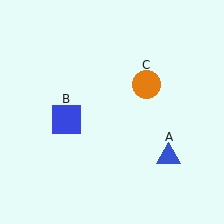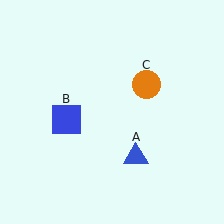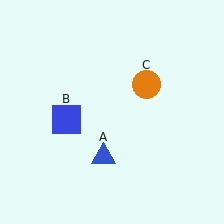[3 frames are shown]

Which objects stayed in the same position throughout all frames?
Blue square (object B) and orange circle (object C) remained stationary.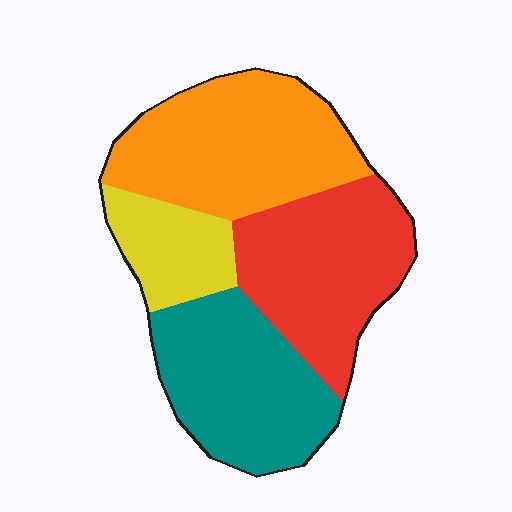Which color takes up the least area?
Yellow, at roughly 15%.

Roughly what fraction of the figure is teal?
Teal takes up about one quarter (1/4) of the figure.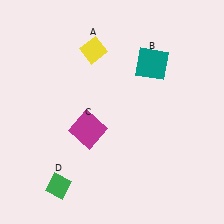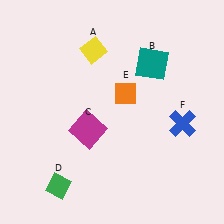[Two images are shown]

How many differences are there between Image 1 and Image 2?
There are 2 differences between the two images.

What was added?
An orange diamond (E), a blue cross (F) were added in Image 2.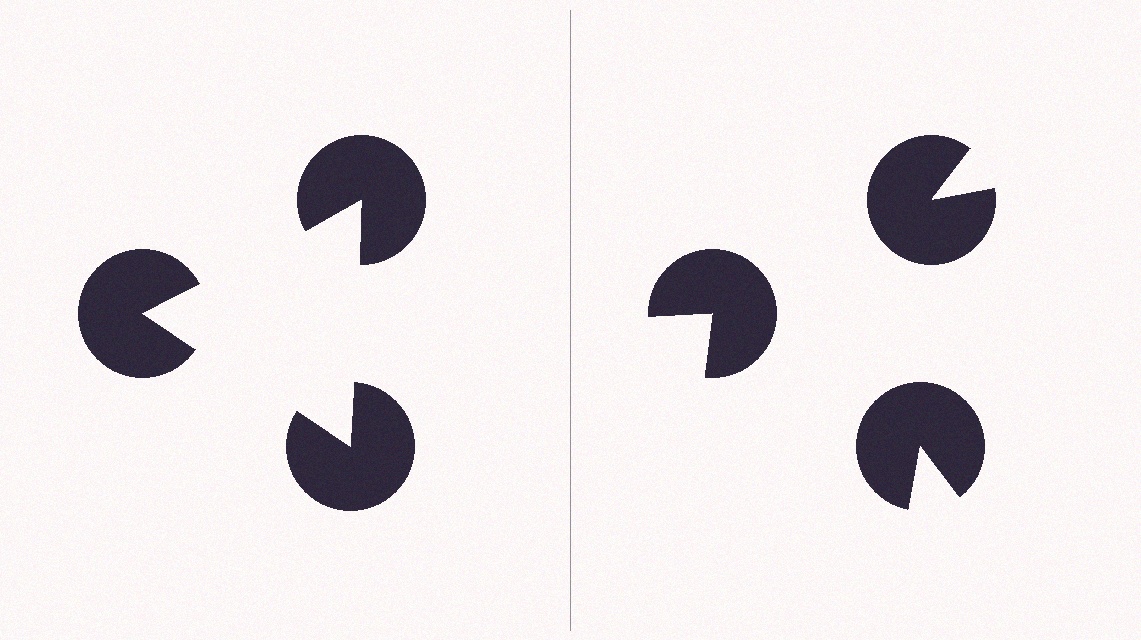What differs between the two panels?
The pac-man discs are positioned identically on both sides; only the wedge orientations differ. On the left they align to a triangle; on the right they are misaligned.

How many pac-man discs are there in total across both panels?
6 — 3 on each side.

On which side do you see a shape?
An illusory triangle appears on the left side. On the right side the wedge cuts are rotated, so no coherent shape forms.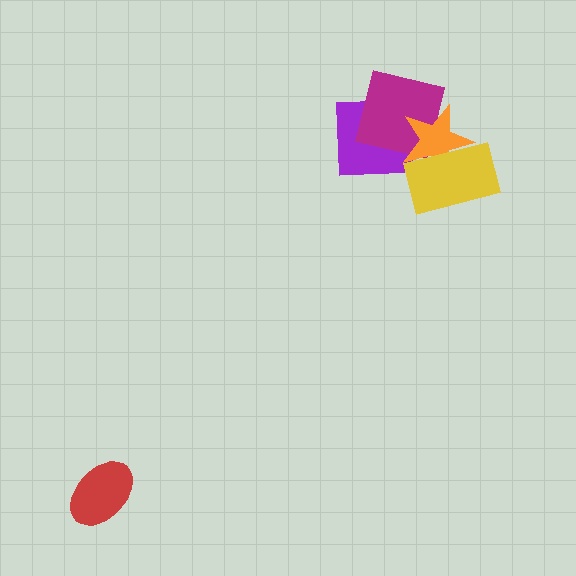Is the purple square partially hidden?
Yes, it is partially covered by another shape.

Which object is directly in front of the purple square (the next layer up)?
The magenta square is directly in front of the purple square.